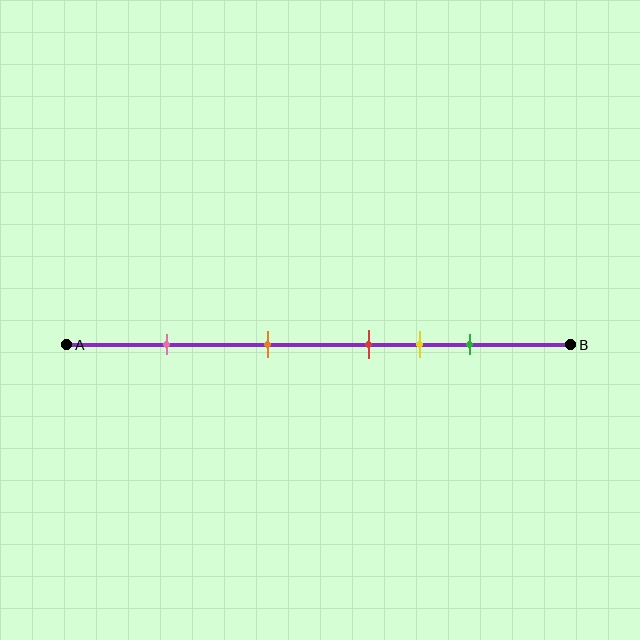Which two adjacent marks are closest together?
The red and yellow marks are the closest adjacent pair.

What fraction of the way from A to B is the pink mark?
The pink mark is approximately 20% (0.2) of the way from A to B.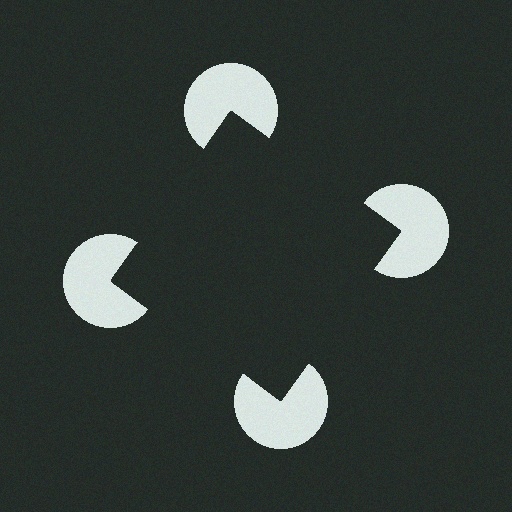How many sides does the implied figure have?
4 sides.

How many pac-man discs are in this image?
There are 4 — one at each vertex of the illusory square.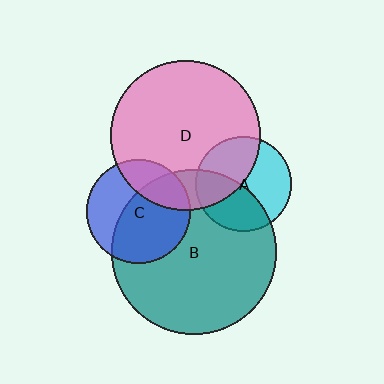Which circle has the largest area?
Circle B (teal).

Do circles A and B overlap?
Yes.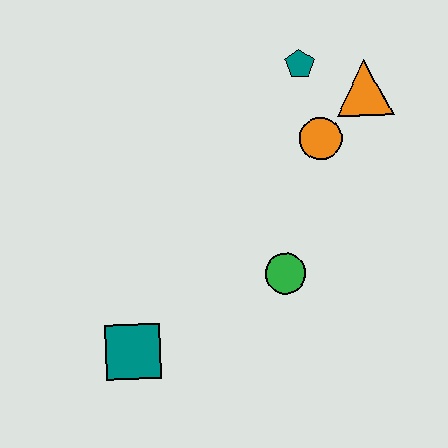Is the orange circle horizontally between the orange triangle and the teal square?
Yes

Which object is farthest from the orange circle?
The teal square is farthest from the orange circle.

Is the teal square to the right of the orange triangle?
No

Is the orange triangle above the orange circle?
Yes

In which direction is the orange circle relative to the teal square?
The orange circle is above the teal square.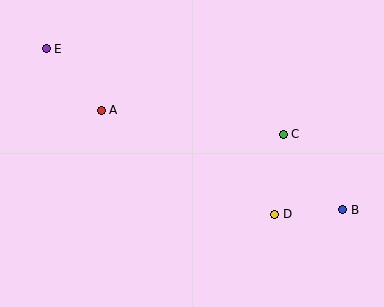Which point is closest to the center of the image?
Point C at (283, 134) is closest to the center.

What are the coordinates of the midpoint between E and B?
The midpoint between E and B is at (194, 129).